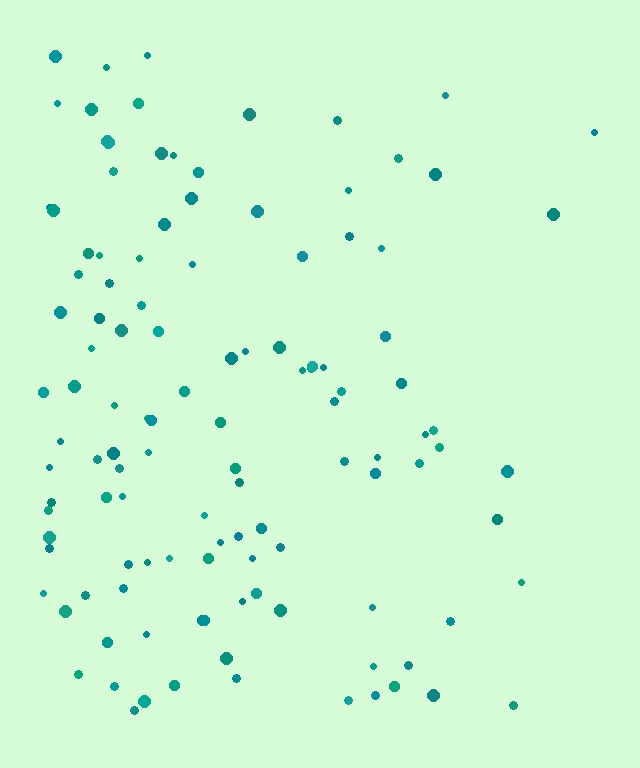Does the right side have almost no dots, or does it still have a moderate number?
Still a moderate number, just noticeably fewer than the left.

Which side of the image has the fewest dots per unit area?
The right.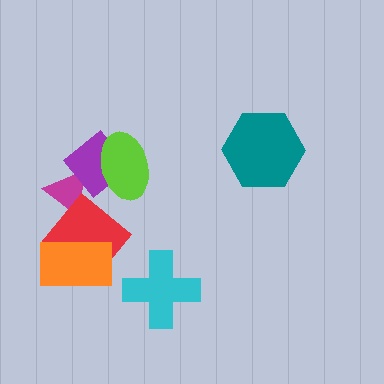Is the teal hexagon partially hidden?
No, no other shape covers it.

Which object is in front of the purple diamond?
The lime ellipse is in front of the purple diamond.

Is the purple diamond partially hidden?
Yes, it is partially covered by another shape.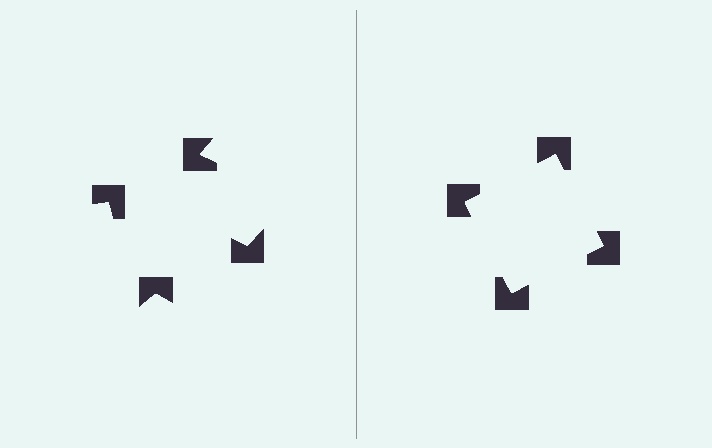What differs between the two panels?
The notched squares are positioned identically on both sides; only the wedge orientations differ. On the right they align to a square; on the left they are misaligned.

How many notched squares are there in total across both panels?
8 — 4 on each side.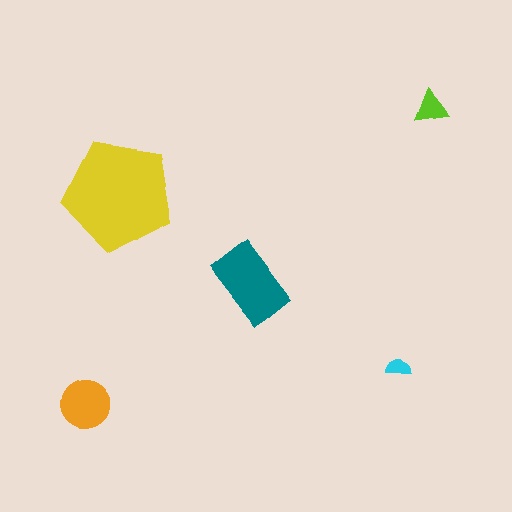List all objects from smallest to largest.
The cyan semicircle, the lime triangle, the orange circle, the teal rectangle, the yellow pentagon.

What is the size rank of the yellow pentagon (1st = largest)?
1st.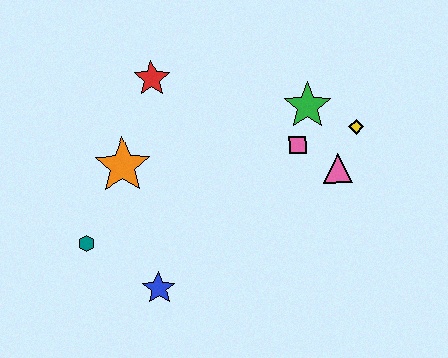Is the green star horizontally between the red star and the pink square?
No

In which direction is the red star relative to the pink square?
The red star is to the left of the pink square.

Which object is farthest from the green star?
The teal hexagon is farthest from the green star.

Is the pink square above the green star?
No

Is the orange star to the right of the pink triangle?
No